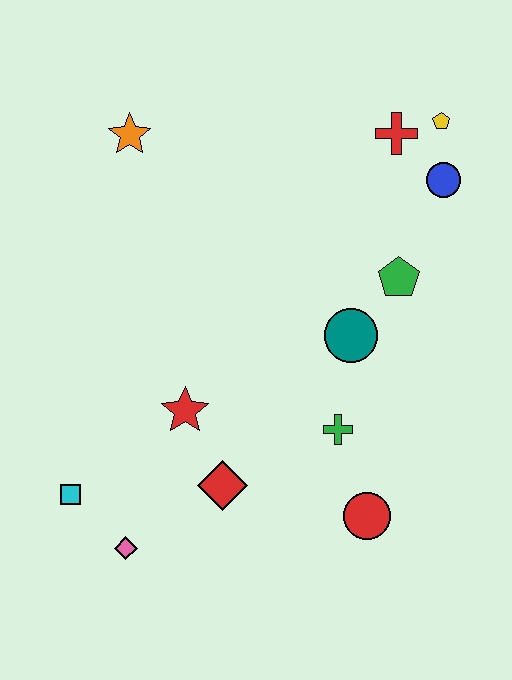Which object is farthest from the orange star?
The red circle is farthest from the orange star.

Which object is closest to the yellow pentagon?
The red cross is closest to the yellow pentagon.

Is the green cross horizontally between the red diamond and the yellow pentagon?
Yes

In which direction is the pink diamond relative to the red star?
The pink diamond is below the red star.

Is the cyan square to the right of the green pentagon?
No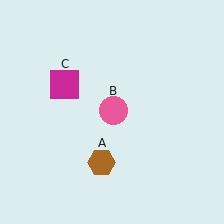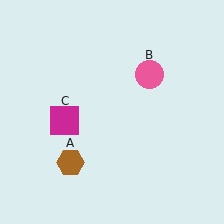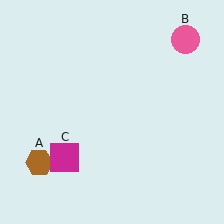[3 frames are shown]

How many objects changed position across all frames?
3 objects changed position: brown hexagon (object A), pink circle (object B), magenta square (object C).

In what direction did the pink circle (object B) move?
The pink circle (object B) moved up and to the right.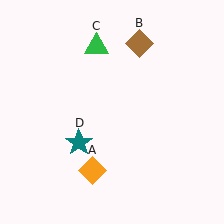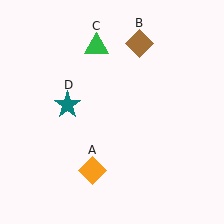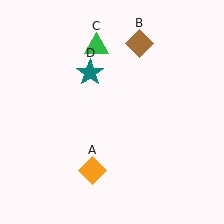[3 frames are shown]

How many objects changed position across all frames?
1 object changed position: teal star (object D).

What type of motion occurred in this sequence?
The teal star (object D) rotated clockwise around the center of the scene.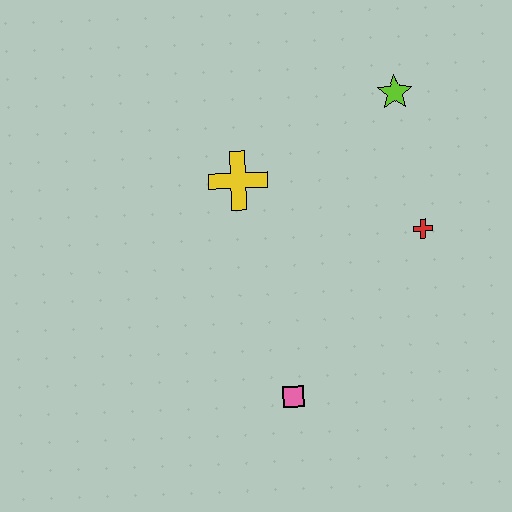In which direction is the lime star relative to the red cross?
The lime star is above the red cross.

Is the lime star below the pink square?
No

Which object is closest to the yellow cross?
The lime star is closest to the yellow cross.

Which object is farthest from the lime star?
The pink square is farthest from the lime star.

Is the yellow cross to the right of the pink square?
No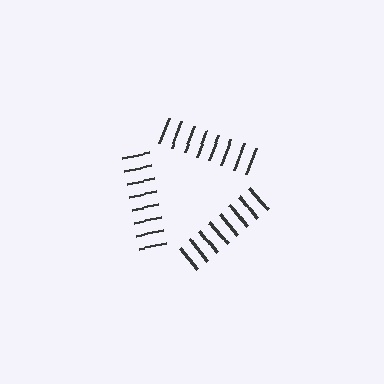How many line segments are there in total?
24 — 8 along each of the 3 edges.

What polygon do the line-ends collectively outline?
An illusory triangle — the line segments terminate on its edges but no continuous stroke is drawn.